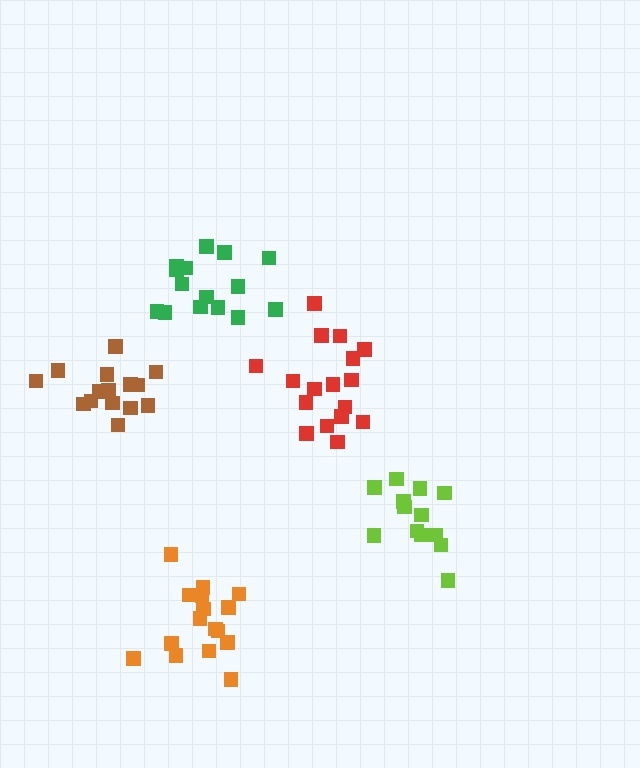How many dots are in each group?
Group 1: 15 dots, Group 2: 16 dots, Group 3: 13 dots, Group 4: 17 dots, Group 5: 15 dots (76 total).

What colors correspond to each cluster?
The clusters are colored: brown, orange, lime, red, green.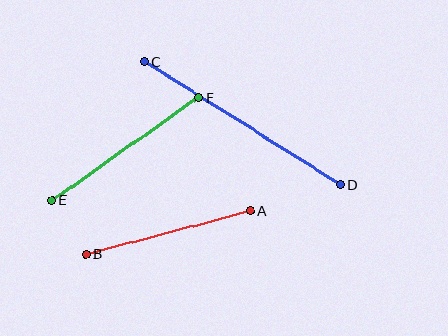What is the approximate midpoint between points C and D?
The midpoint is at approximately (242, 123) pixels.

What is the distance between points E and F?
The distance is approximately 179 pixels.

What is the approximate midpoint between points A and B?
The midpoint is at approximately (168, 232) pixels.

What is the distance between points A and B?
The distance is approximately 171 pixels.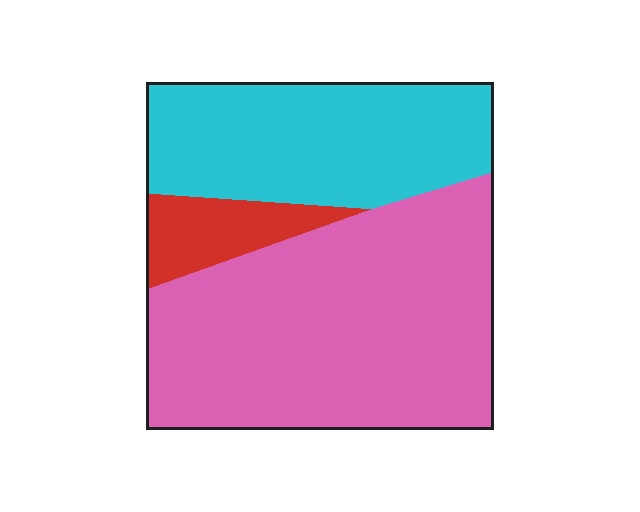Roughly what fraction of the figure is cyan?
Cyan covers around 35% of the figure.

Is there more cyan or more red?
Cyan.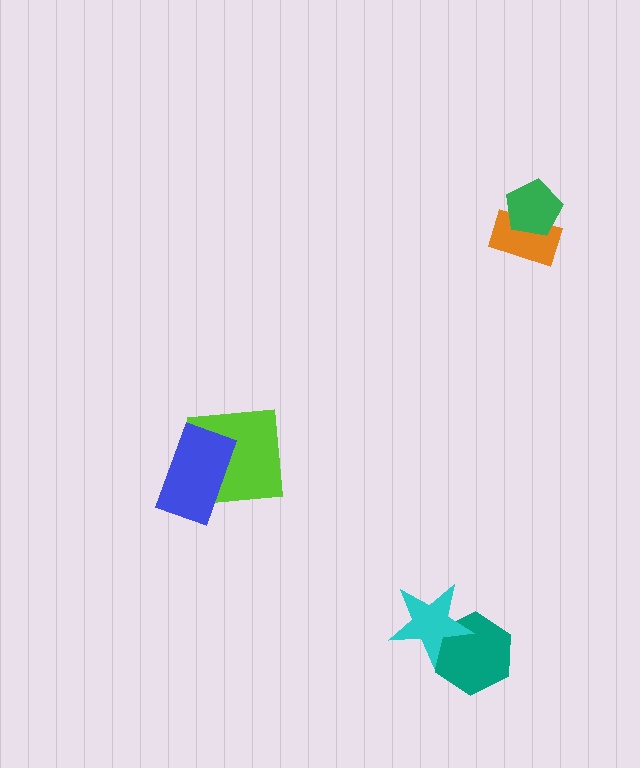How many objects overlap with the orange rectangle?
1 object overlaps with the orange rectangle.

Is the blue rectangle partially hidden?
No, no other shape covers it.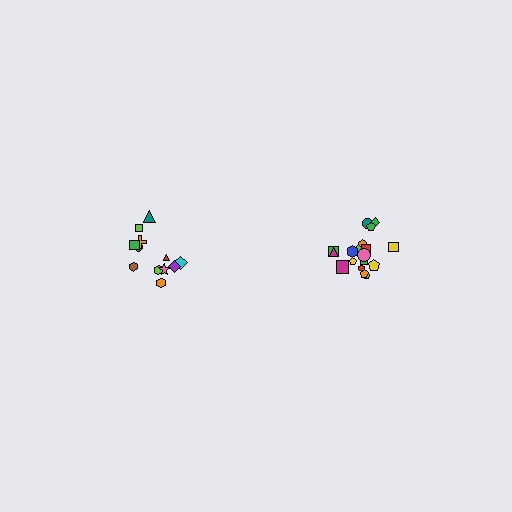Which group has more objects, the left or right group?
The right group.